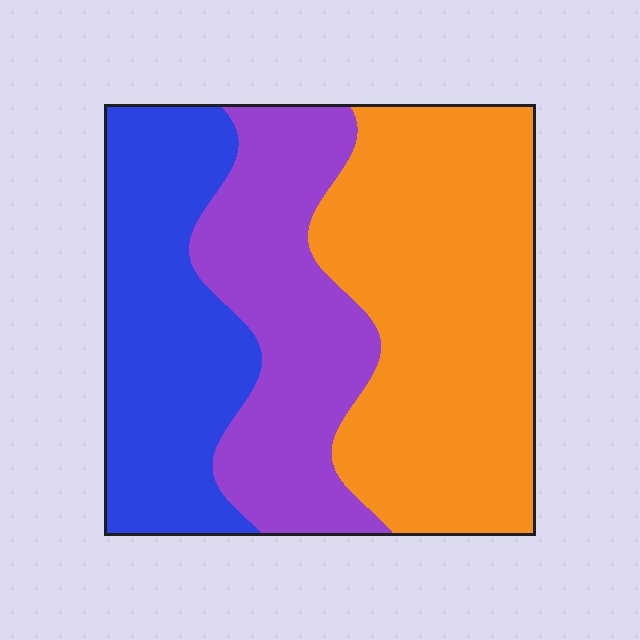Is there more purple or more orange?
Orange.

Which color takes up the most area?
Orange, at roughly 45%.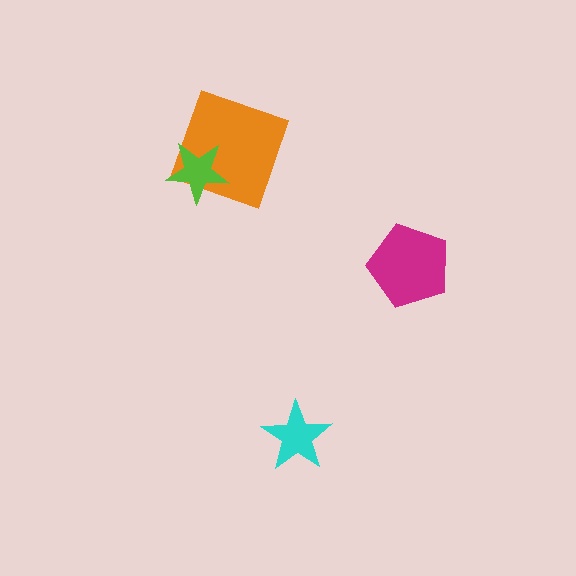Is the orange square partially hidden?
Yes, it is partially covered by another shape.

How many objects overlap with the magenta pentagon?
0 objects overlap with the magenta pentagon.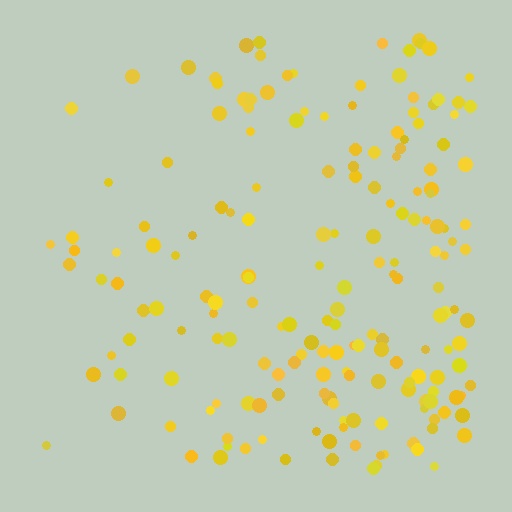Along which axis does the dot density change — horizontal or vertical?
Horizontal.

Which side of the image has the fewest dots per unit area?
The left.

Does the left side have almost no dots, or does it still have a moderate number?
Still a moderate number, just noticeably fewer than the right.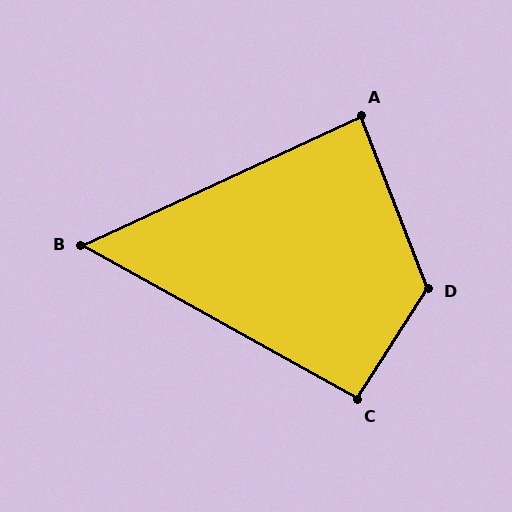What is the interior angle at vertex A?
Approximately 86 degrees (approximately right).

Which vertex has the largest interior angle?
D, at approximately 126 degrees.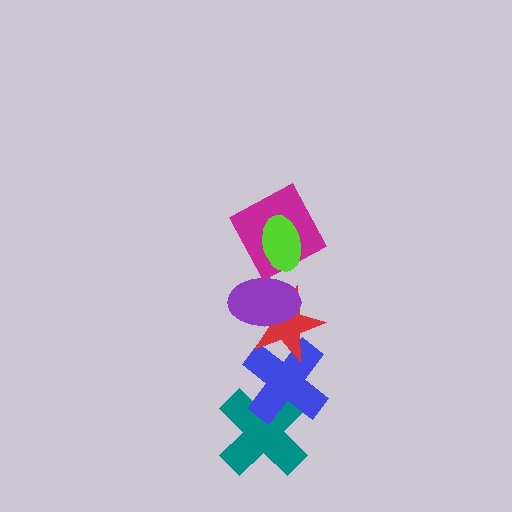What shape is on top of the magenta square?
The lime ellipse is on top of the magenta square.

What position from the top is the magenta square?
The magenta square is 2nd from the top.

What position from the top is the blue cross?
The blue cross is 5th from the top.